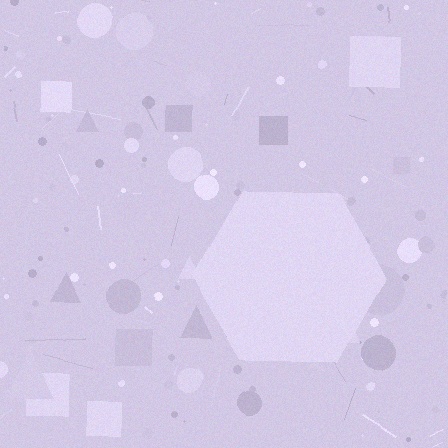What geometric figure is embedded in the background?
A hexagon is embedded in the background.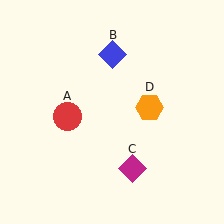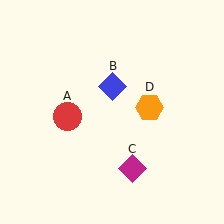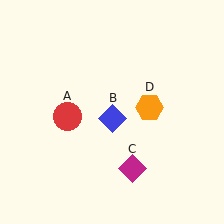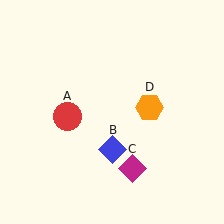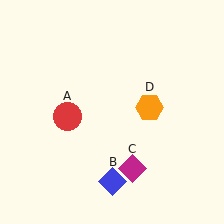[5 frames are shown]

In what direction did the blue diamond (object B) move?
The blue diamond (object B) moved down.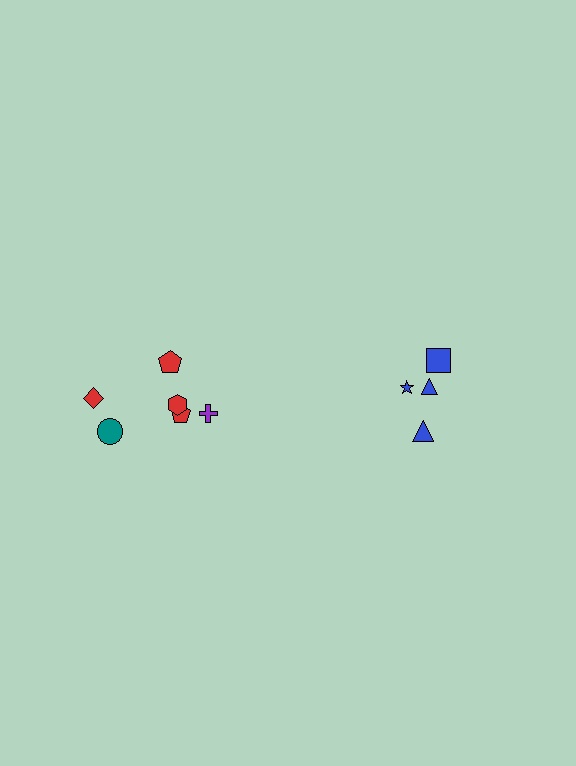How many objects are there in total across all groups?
There are 10 objects.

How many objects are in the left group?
There are 6 objects.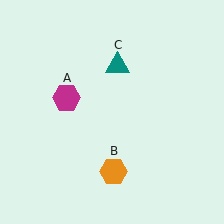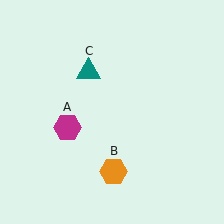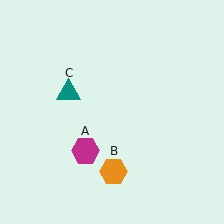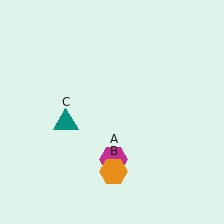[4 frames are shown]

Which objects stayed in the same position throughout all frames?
Orange hexagon (object B) remained stationary.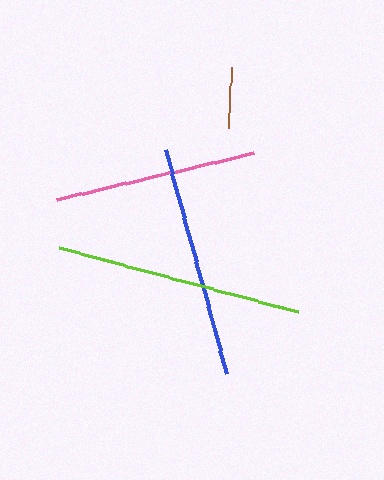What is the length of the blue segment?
The blue segment is approximately 232 pixels long.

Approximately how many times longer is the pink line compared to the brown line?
The pink line is approximately 3.3 times the length of the brown line.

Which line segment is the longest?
The lime line is the longest at approximately 247 pixels.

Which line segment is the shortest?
The brown line is the shortest at approximately 62 pixels.